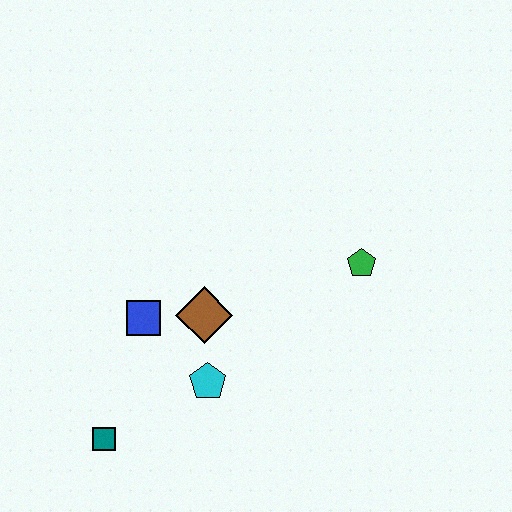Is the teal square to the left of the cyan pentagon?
Yes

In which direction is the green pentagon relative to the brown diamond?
The green pentagon is to the right of the brown diamond.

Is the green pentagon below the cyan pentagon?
No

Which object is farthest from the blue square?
The green pentagon is farthest from the blue square.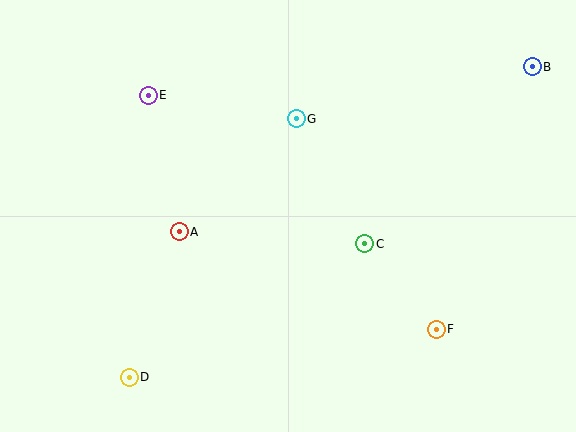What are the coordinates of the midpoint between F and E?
The midpoint between F and E is at (292, 212).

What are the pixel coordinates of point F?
Point F is at (436, 329).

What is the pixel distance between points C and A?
The distance between C and A is 186 pixels.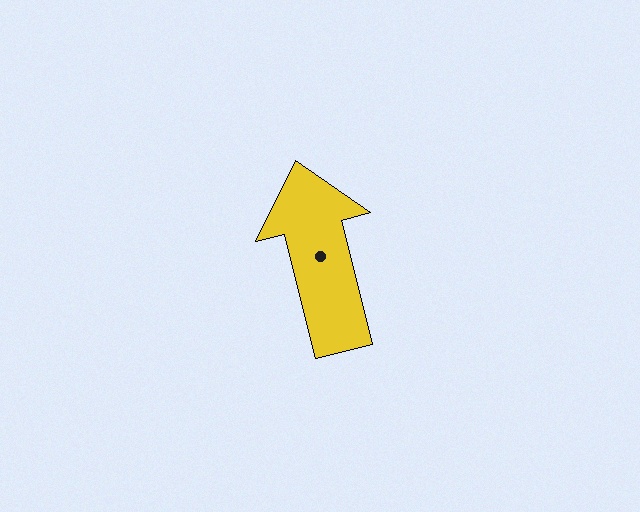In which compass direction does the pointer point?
North.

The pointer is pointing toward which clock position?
Roughly 12 o'clock.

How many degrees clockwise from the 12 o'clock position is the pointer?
Approximately 346 degrees.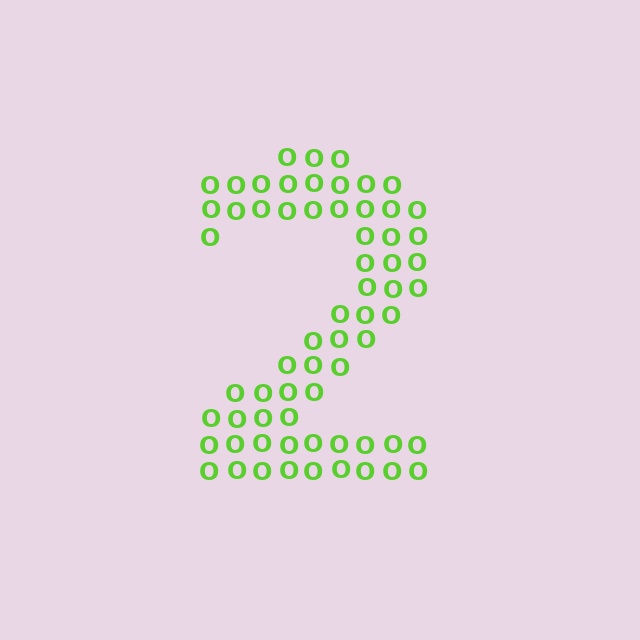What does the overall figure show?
The overall figure shows the digit 2.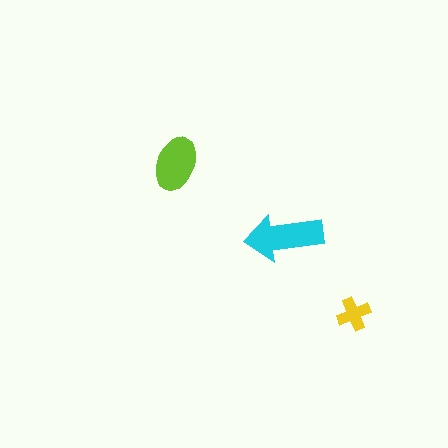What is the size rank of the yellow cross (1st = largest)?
3rd.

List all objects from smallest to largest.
The yellow cross, the lime ellipse, the cyan arrow.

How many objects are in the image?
There are 3 objects in the image.